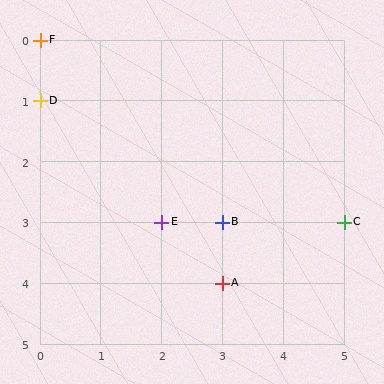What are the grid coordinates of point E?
Point E is at grid coordinates (2, 3).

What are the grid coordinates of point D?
Point D is at grid coordinates (0, 1).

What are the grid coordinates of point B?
Point B is at grid coordinates (3, 3).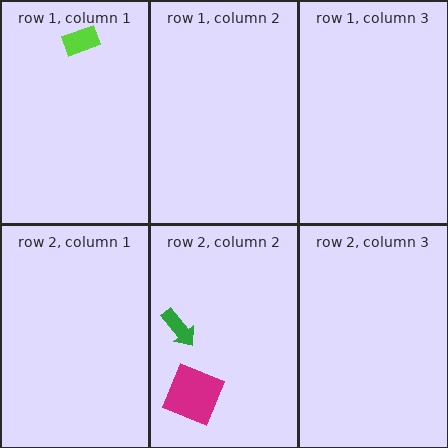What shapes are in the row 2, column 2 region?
The magenta square, the green arrow.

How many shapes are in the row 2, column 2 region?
2.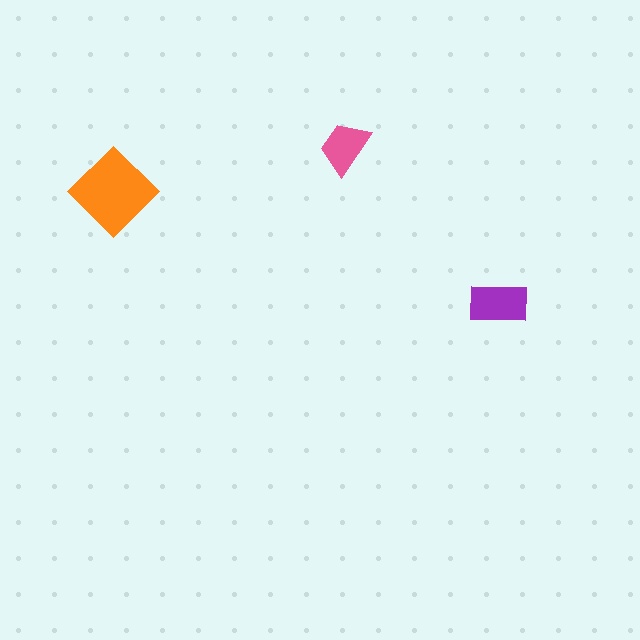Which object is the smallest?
The pink trapezoid.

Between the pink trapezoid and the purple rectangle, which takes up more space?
The purple rectangle.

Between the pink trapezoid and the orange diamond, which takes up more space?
The orange diamond.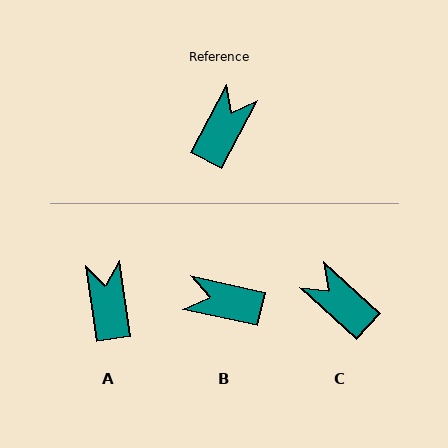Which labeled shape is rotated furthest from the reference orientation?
B, about 105 degrees away.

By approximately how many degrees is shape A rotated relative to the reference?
Approximately 36 degrees counter-clockwise.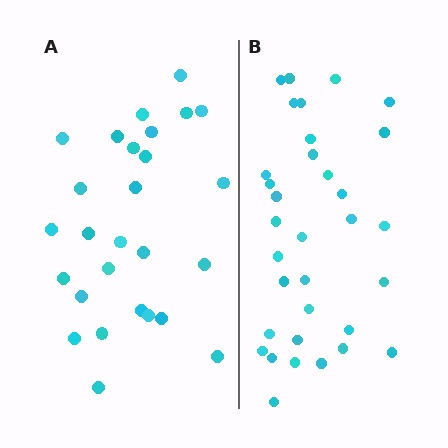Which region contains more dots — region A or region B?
Region B (the right region) has more dots.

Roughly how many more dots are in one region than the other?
Region B has about 6 more dots than region A.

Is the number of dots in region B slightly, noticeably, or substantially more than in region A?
Region B has only slightly more — the two regions are fairly close. The ratio is roughly 1.2 to 1.